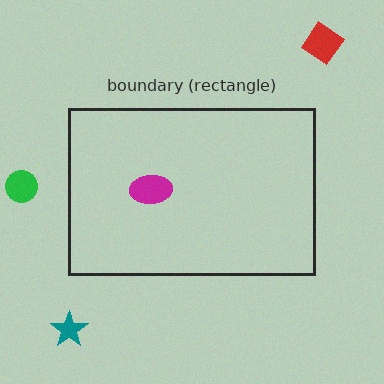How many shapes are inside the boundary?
1 inside, 3 outside.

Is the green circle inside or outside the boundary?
Outside.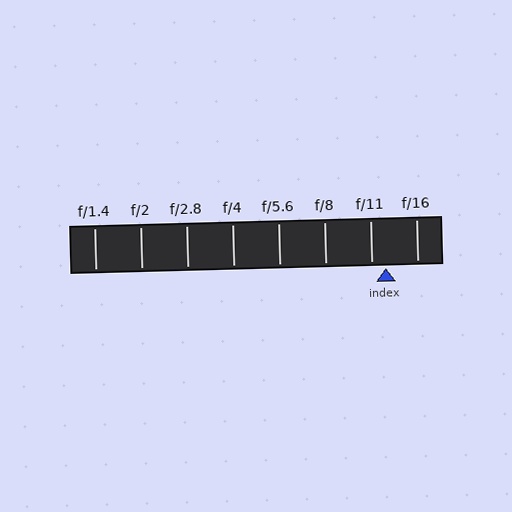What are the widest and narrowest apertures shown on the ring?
The widest aperture shown is f/1.4 and the narrowest is f/16.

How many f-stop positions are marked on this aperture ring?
There are 8 f-stop positions marked.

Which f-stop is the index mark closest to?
The index mark is closest to f/11.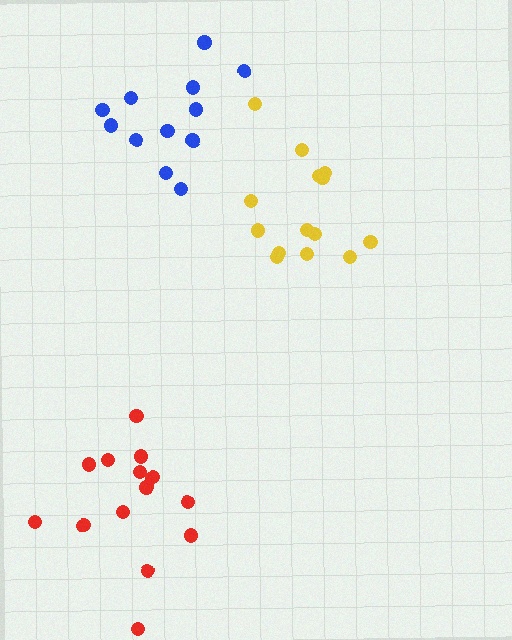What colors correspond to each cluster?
The clusters are colored: yellow, red, blue.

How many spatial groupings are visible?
There are 3 spatial groupings.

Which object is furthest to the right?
The yellow cluster is rightmost.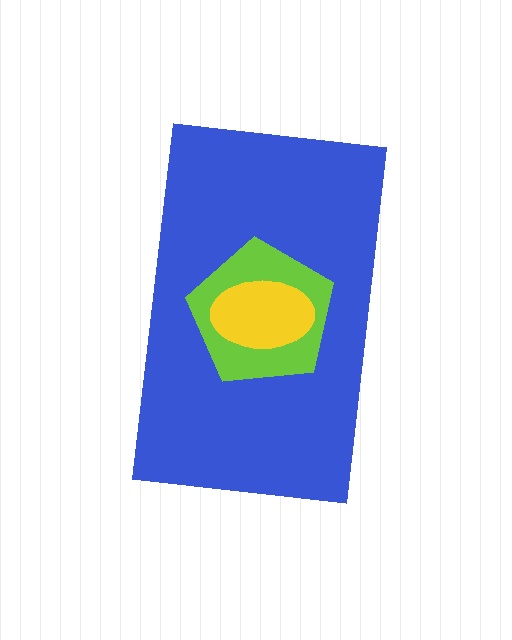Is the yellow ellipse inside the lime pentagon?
Yes.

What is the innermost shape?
The yellow ellipse.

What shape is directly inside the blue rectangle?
The lime pentagon.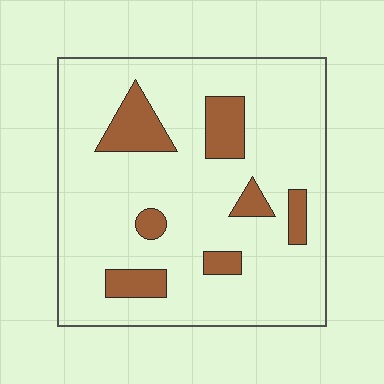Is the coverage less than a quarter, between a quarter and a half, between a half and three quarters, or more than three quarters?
Less than a quarter.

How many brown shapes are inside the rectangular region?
7.